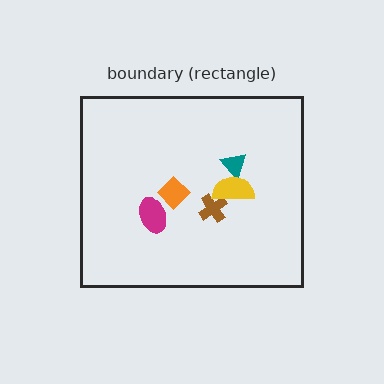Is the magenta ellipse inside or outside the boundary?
Inside.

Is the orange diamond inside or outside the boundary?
Inside.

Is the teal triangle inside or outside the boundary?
Inside.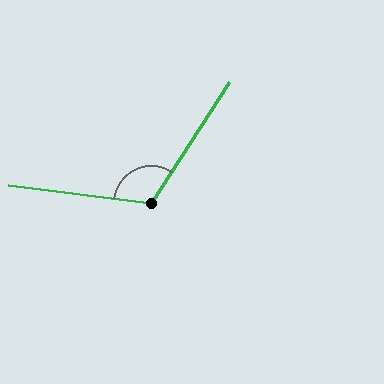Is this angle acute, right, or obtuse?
It is obtuse.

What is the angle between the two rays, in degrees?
Approximately 116 degrees.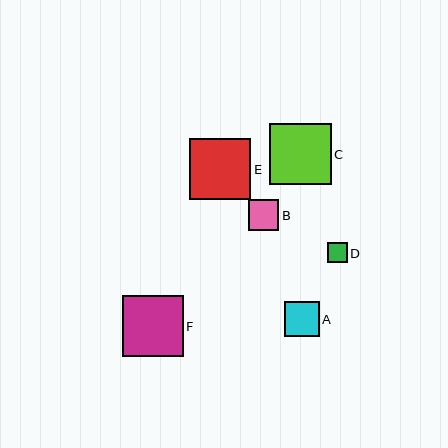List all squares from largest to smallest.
From largest to smallest: C, F, E, A, B, D.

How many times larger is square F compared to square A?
Square F is approximately 1.8 times the size of square A.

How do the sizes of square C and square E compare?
Square C and square E are approximately the same size.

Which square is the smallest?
Square D is the smallest with a size of approximately 20 pixels.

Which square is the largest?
Square C is the largest with a size of approximately 62 pixels.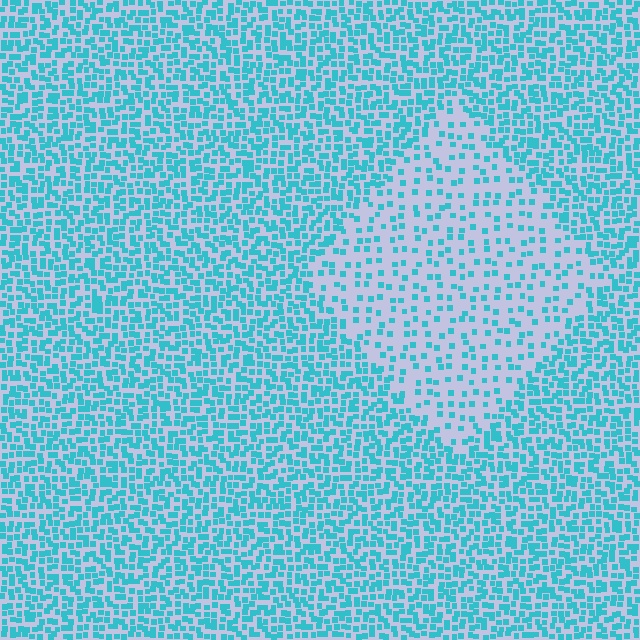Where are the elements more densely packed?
The elements are more densely packed outside the diamond boundary.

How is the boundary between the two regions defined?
The boundary is defined by a change in element density (approximately 2.4x ratio). All elements are the same color, size, and shape.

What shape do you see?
I see a diamond.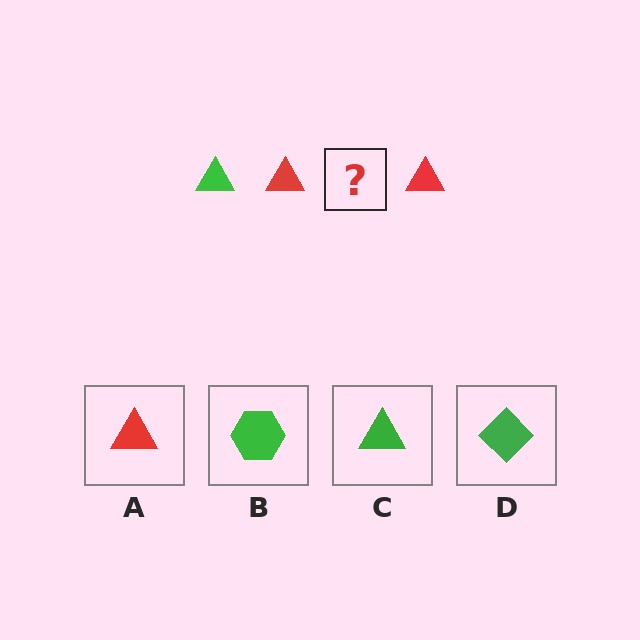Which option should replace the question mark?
Option C.